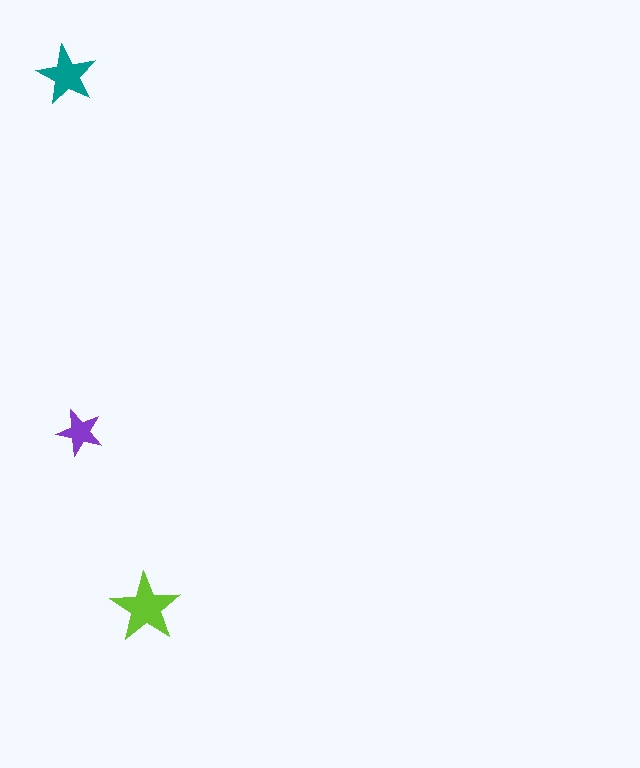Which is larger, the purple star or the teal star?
The teal one.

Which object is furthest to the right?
The lime star is rightmost.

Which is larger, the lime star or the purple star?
The lime one.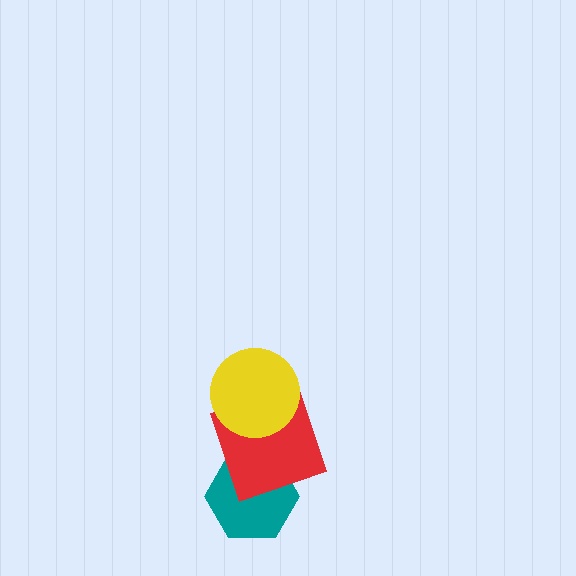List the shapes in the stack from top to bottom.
From top to bottom: the yellow circle, the red square, the teal hexagon.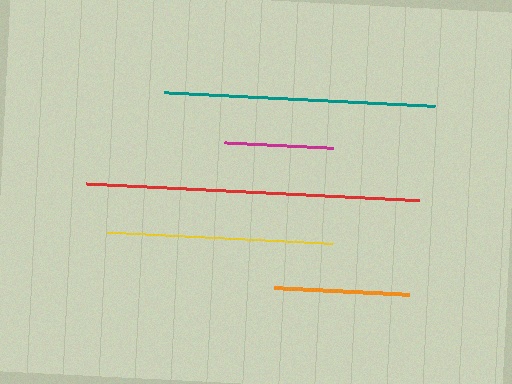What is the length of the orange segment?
The orange segment is approximately 135 pixels long.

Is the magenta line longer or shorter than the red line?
The red line is longer than the magenta line.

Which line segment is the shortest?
The magenta line is the shortest at approximately 109 pixels.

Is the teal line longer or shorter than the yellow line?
The teal line is longer than the yellow line.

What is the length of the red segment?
The red segment is approximately 333 pixels long.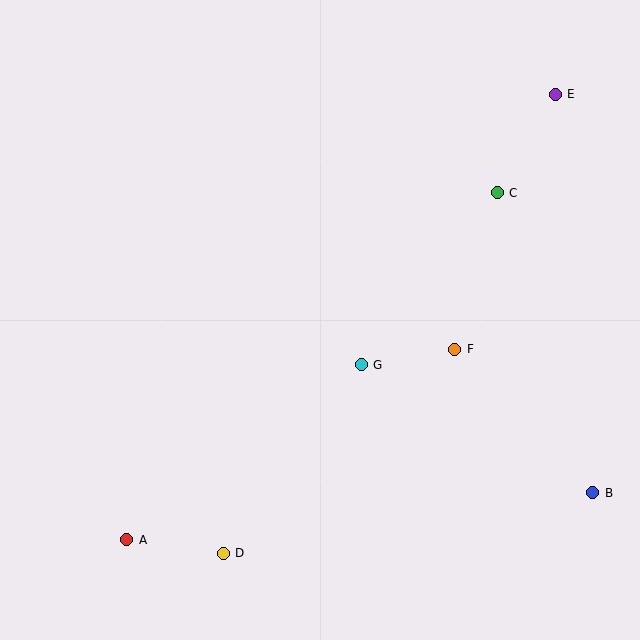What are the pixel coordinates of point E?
Point E is at (555, 94).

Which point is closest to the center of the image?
Point G at (361, 365) is closest to the center.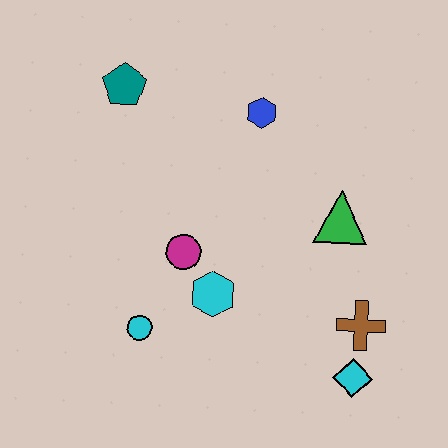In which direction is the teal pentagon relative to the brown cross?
The teal pentagon is to the left of the brown cross.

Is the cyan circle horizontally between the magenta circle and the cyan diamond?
No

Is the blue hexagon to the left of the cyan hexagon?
No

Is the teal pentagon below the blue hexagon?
No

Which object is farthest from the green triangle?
The teal pentagon is farthest from the green triangle.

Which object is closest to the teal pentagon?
The blue hexagon is closest to the teal pentagon.